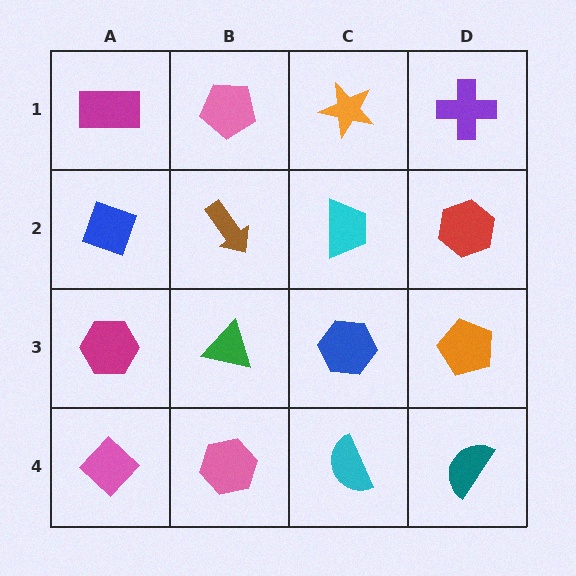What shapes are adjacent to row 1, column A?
A blue diamond (row 2, column A), a pink pentagon (row 1, column B).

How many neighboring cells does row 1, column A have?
2.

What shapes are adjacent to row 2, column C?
An orange star (row 1, column C), a blue hexagon (row 3, column C), a brown arrow (row 2, column B), a red hexagon (row 2, column D).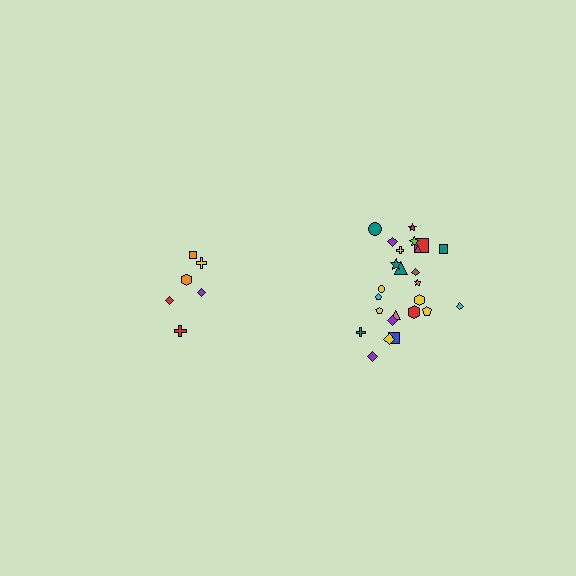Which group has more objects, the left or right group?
The right group.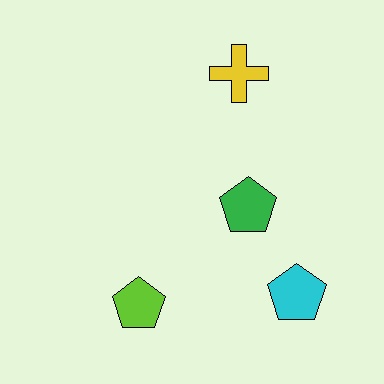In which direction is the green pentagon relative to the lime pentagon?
The green pentagon is to the right of the lime pentagon.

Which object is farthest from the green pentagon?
The lime pentagon is farthest from the green pentagon.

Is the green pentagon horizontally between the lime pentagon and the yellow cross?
No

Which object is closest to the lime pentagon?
The green pentagon is closest to the lime pentagon.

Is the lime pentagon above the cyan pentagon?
No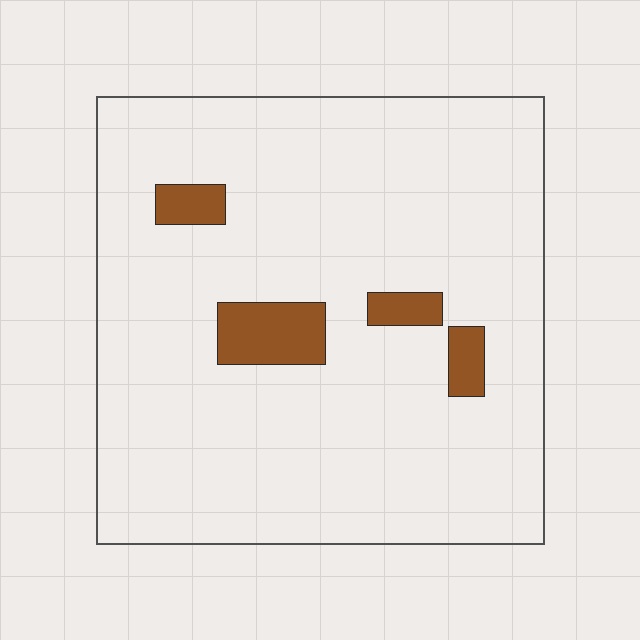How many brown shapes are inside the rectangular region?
4.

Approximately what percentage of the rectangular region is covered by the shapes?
Approximately 5%.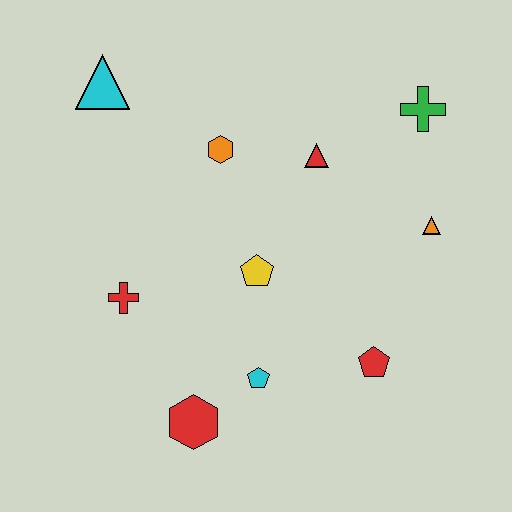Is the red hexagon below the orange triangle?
Yes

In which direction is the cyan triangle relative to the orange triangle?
The cyan triangle is to the left of the orange triangle.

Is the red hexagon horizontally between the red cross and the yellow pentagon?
Yes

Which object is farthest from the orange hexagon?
The red hexagon is farthest from the orange hexagon.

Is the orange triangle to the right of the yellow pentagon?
Yes